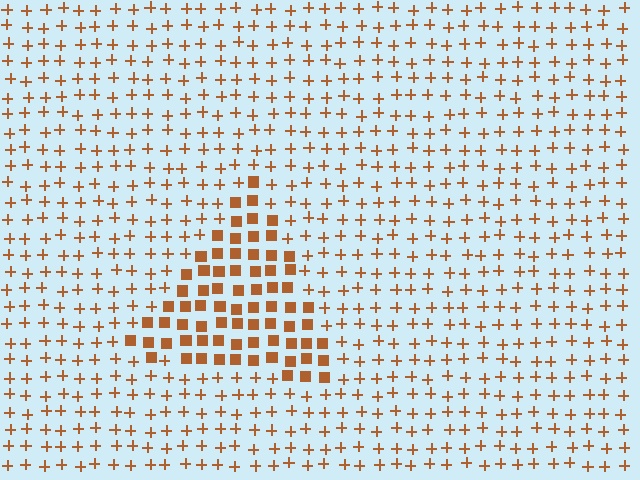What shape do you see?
I see a triangle.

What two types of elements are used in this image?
The image uses squares inside the triangle region and plus signs outside it.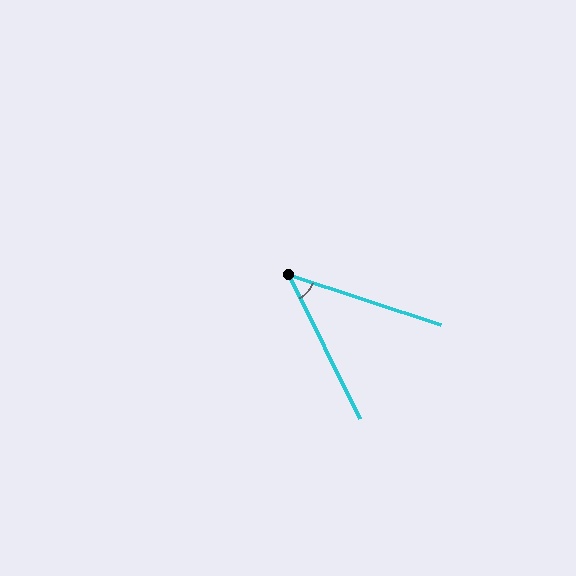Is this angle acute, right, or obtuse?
It is acute.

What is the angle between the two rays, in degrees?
Approximately 45 degrees.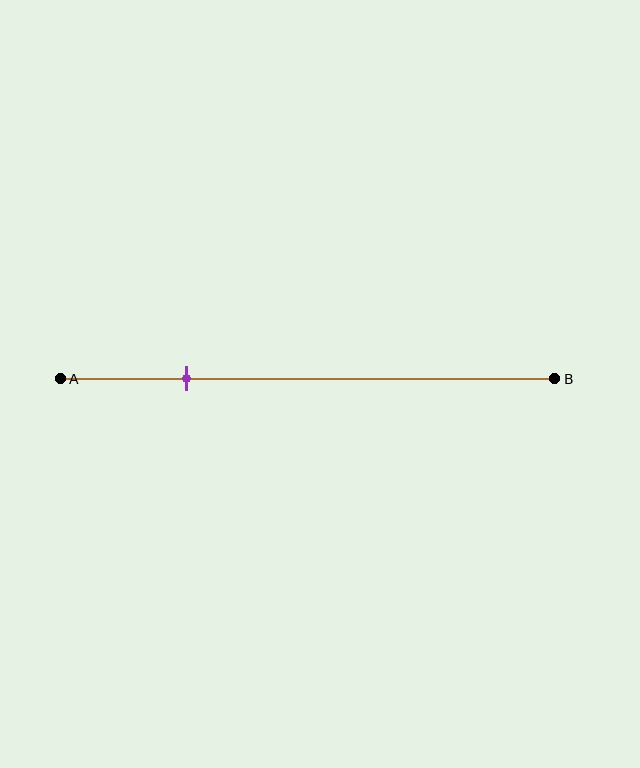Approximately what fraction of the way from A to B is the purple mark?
The purple mark is approximately 25% of the way from A to B.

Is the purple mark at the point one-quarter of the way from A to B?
Yes, the mark is approximately at the one-quarter point.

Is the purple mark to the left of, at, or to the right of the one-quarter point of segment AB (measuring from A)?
The purple mark is approximately at the one-quarter point of segment AB.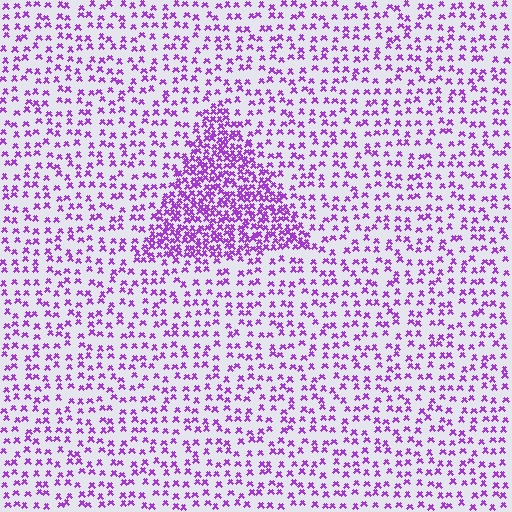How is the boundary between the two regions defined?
The boundary is defined by a change in element density (approximately 2.5x ratio). All elements are the same color, size, and shape.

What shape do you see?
I see a triangle.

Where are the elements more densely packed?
The elements are more densely packed inside the triangle boundary.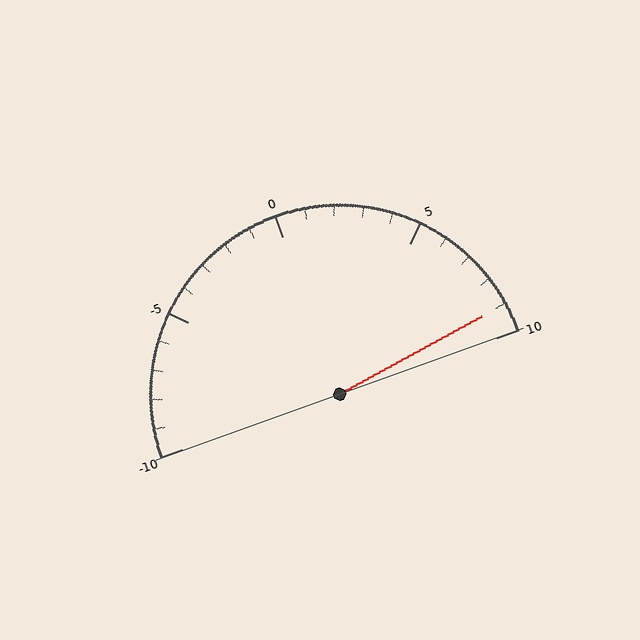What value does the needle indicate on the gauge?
The needle indicates approximately 9.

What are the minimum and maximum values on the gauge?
The gauge ranges from -10 to 10.